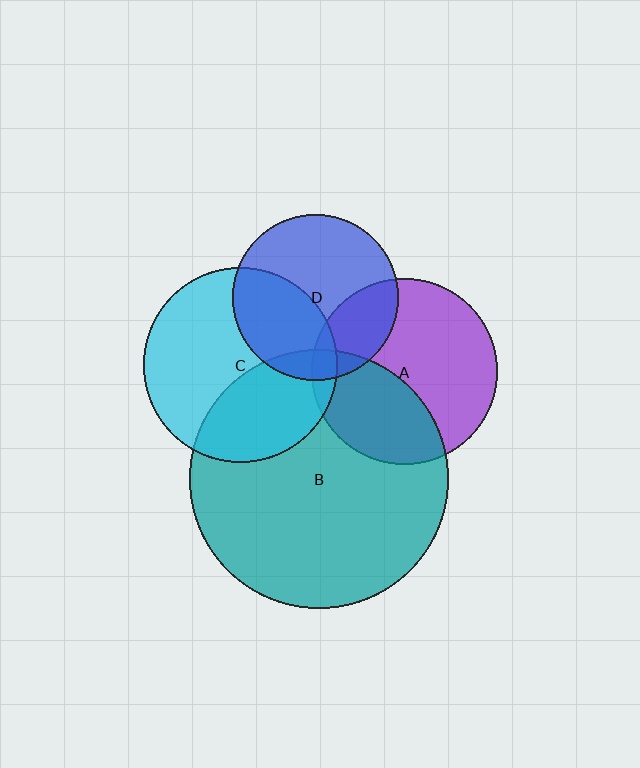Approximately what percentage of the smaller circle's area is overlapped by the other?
Approximately 25%.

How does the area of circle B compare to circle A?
Approximately 1.9 times.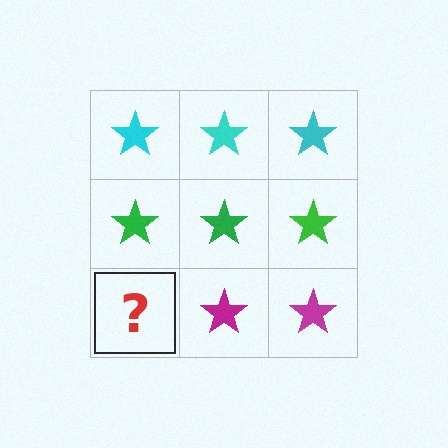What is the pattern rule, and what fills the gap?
The rule is that each row has a consistent color. The gap should be filled with a magenta star.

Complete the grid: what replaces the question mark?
The question mark should be replaced with a magenta star.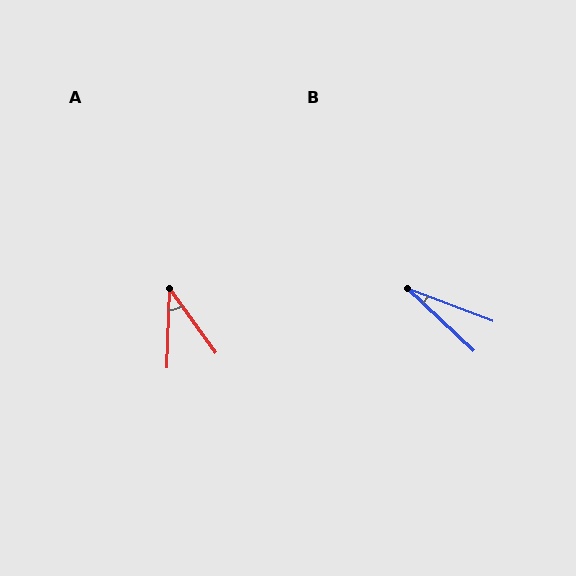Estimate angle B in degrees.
Approximately 23 degrees.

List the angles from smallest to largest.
B (23°), A (38°).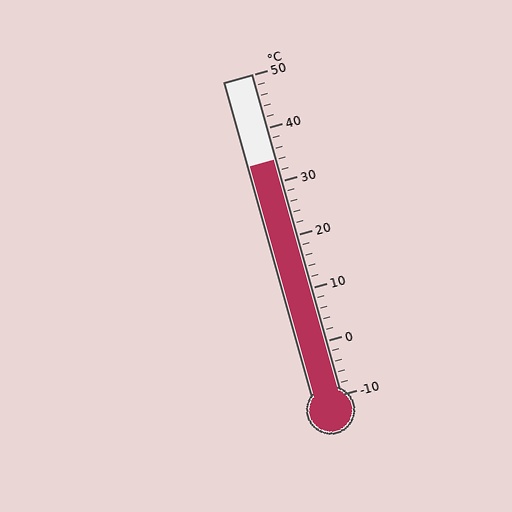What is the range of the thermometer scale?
The thermometer scale ranges from -10°C to 50°C.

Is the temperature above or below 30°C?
The temperature is above 30°C.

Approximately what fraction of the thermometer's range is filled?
The thermometer is filled to approximately 75% of its range.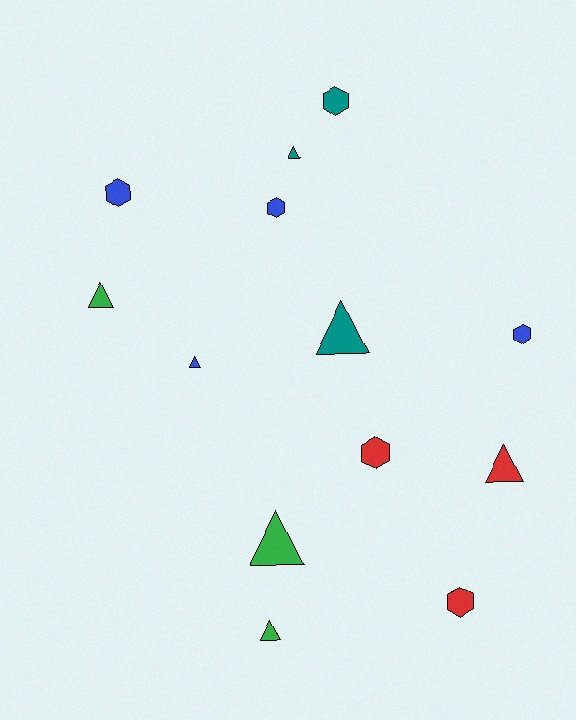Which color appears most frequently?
Blue, with 4 objects.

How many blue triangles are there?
There is 1 blue triangle.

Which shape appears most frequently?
Triangle, with 7 objects.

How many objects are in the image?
There are 13 objects.